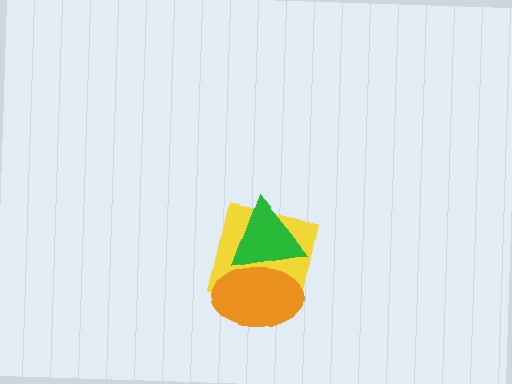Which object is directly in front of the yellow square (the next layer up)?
The orange ellipse is directly in front of the yellow square.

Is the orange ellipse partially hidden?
Yes, it is partially covered by another shape.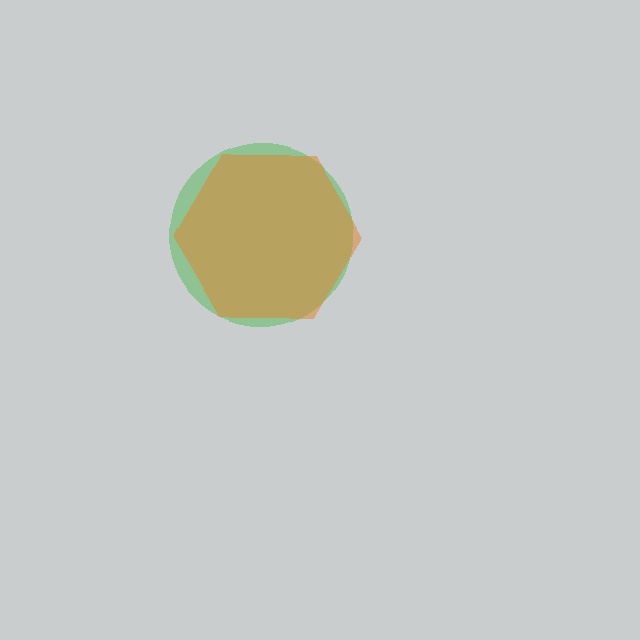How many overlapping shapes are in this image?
There are 2 overlapping shapes in the image.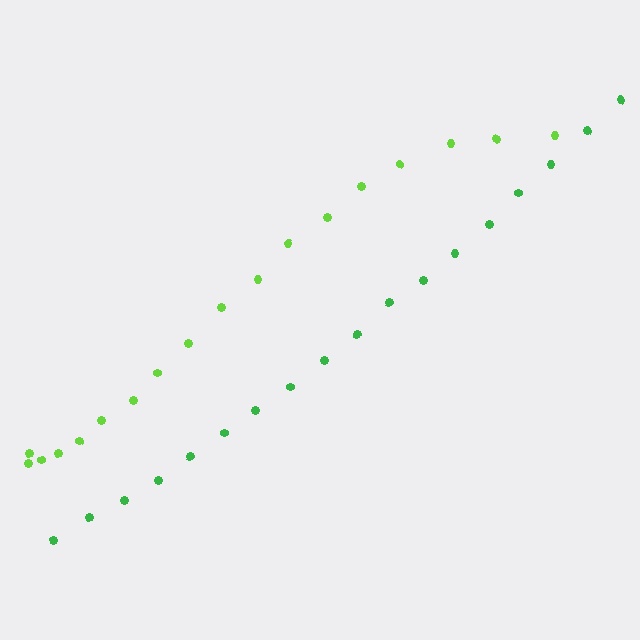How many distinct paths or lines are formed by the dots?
There are 2 distinct paths.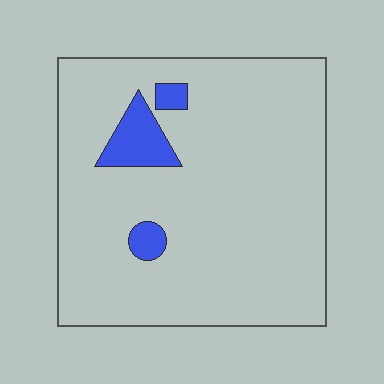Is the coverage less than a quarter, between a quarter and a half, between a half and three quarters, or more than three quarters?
Less than a quarter.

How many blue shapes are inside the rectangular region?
3.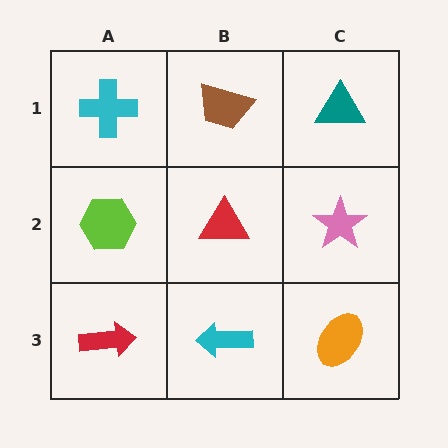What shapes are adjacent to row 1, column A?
A lime hexagon (row 2, column A), a brown trapezoid (row 1, column B).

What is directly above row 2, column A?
A cyan cross.